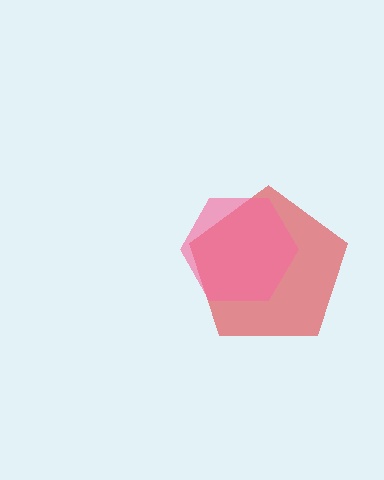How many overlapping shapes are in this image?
There are 2 overlapping shapes in the image.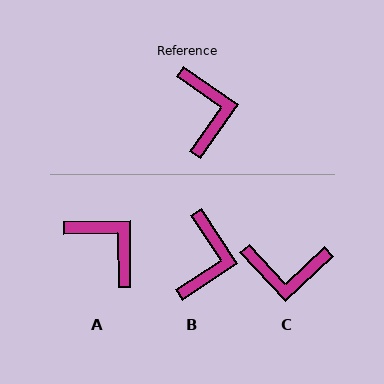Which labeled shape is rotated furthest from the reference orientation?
C, about 102 degrees away.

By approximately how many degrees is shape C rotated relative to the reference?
Approximately 102 degrees clockwise.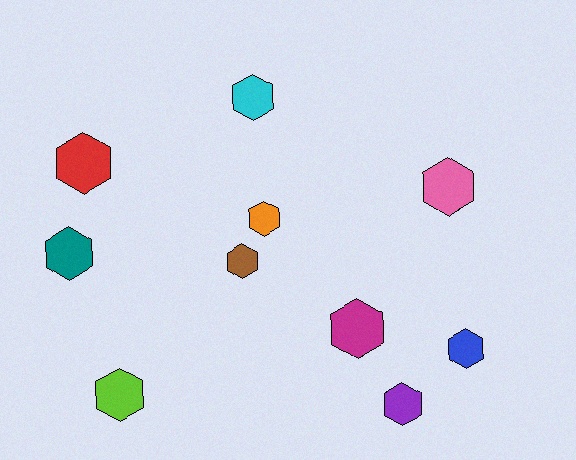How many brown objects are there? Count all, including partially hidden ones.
There is 1 brown object.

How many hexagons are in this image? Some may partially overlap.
There are 10 hexagons.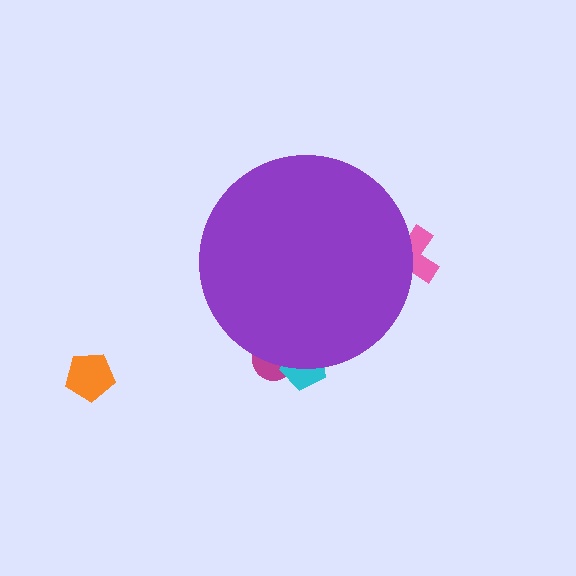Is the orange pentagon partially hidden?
No, the orange pentagon is fully visible.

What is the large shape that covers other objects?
A purple circle.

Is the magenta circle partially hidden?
Yes, the magenta circle is partially hidden behind the purple circle.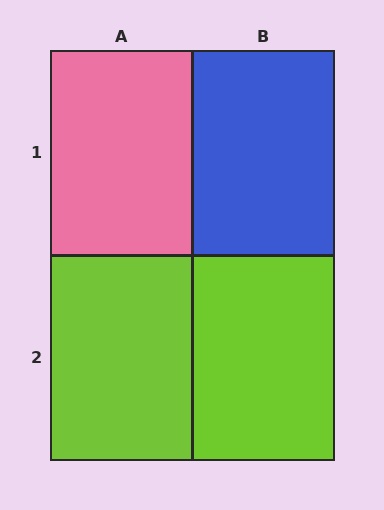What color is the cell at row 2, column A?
Lime.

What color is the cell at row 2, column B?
Lime.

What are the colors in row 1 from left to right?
Pink, blue.